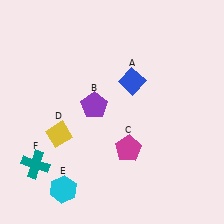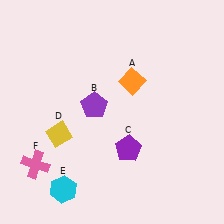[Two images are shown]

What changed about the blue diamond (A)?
In Image 1, A is blue. In Image 2, it changed to orange.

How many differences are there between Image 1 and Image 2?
There are 3 differences between the two images.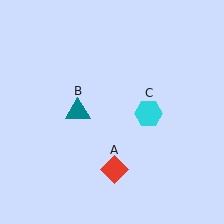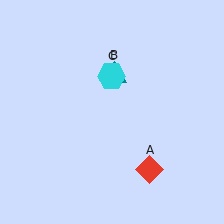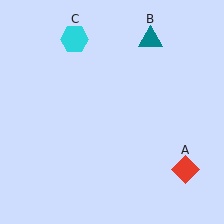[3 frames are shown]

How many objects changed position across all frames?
3 objects changed position: red diamond (object A), teal triangle (object B), cyan hexagon (object C).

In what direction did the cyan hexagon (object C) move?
The cyan hexagon (object C) moved up and to the left.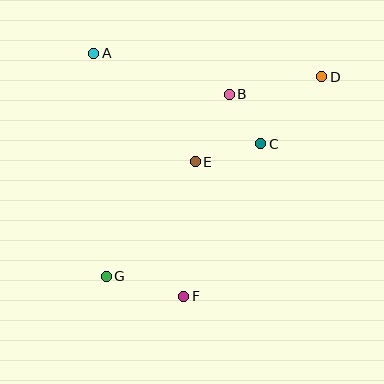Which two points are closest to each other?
Points B and C are closest to each other.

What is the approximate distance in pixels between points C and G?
The distance between C and G is approximately 203 pixels.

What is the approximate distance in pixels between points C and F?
The distance between C and F is approximately 171 pixels.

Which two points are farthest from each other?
Points D and G are farthest from each other.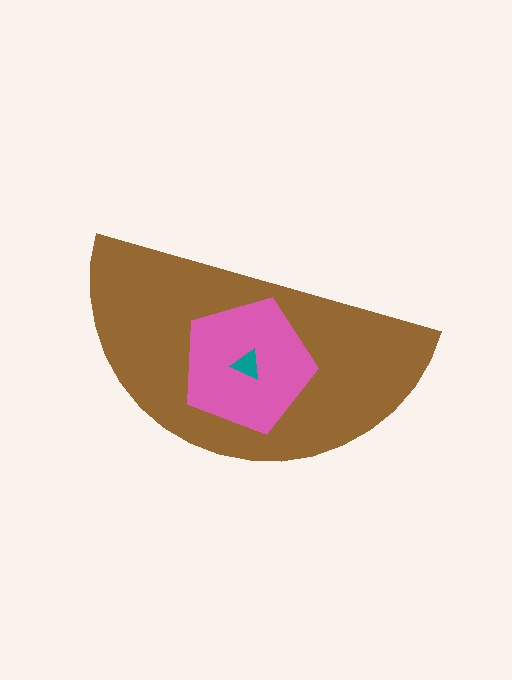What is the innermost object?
The teal triangle.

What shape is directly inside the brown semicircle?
The pink pentagon.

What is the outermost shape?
The brown semicircle.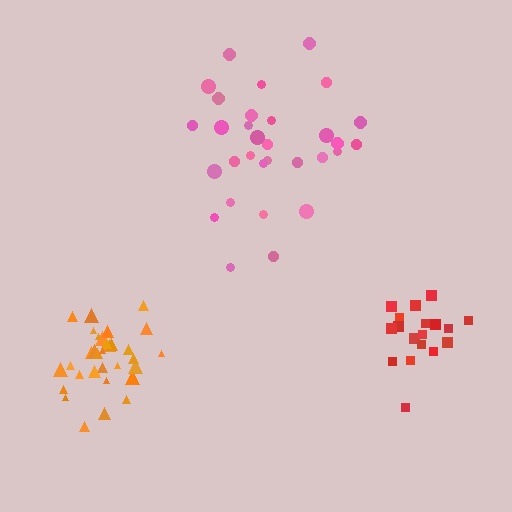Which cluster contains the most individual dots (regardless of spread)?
Orange (32).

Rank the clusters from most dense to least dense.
orange, red, pink.